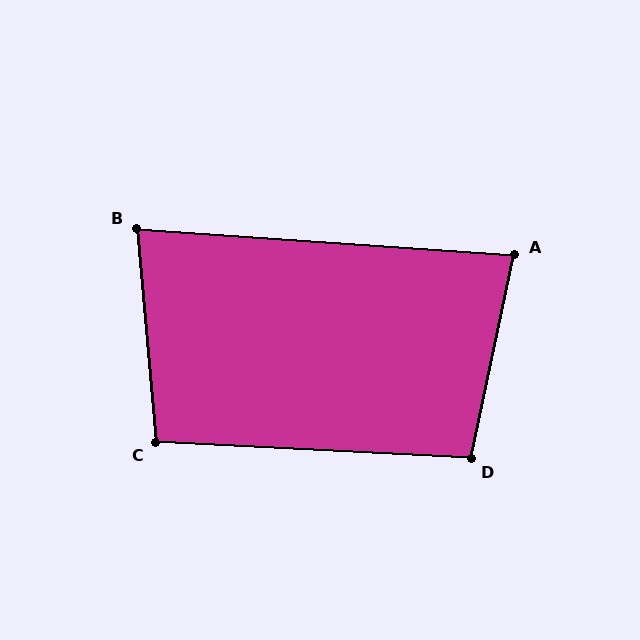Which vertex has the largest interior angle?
D, at approximately 99 degrees.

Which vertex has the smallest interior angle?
B, at approximately 81 degrees.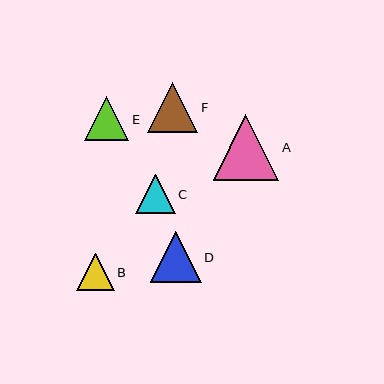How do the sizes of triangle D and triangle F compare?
Triangle D and triangle F are approximately the same size.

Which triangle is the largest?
Triangle A is the largest with a size of approximately 66 pixels.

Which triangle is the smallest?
Triangle B is the smallest with a size of approximately 38 pixels.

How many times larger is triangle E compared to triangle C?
Triangle E is approximately 1.1 times the size of triangle C.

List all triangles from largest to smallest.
From largest to smallest: A, D, F, E, C, B.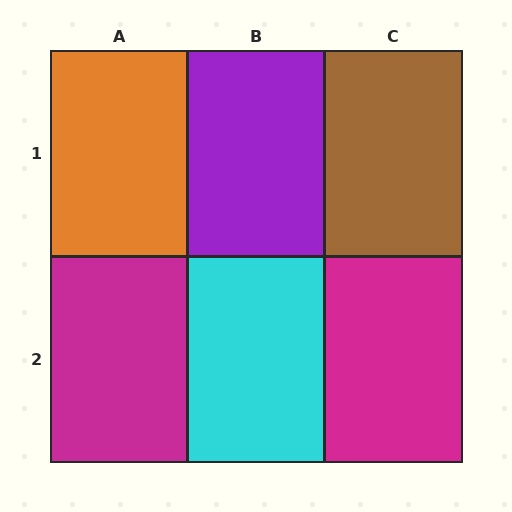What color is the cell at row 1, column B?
Purple.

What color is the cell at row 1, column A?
Orange.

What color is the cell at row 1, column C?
Brown.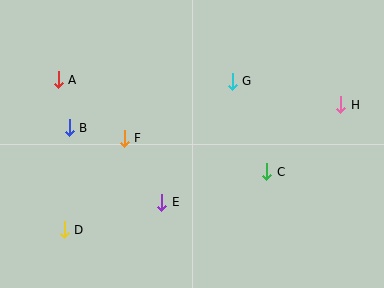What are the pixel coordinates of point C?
Point C is at (267, 172).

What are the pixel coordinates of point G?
Point G is at (232, 81).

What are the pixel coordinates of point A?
Point A is at (58, 80).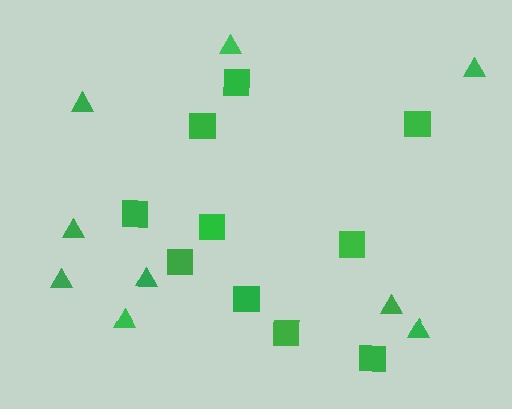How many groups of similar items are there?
There are 2 groups: one group of squares (10) and one group of triangles (9).